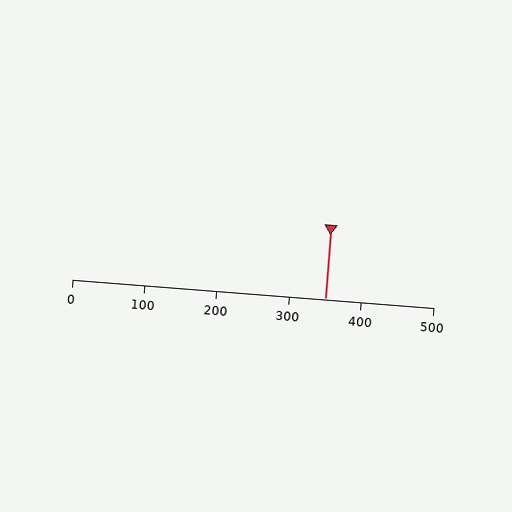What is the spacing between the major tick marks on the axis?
The major ticks are spaced 100 apart.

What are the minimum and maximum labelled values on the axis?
The axis runs from 0 to 500.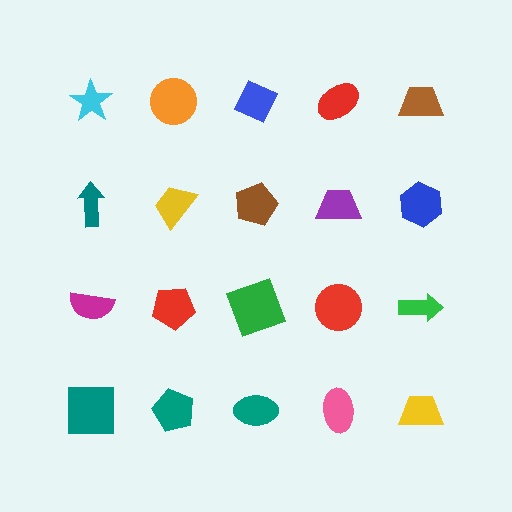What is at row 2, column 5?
A blue hexagon.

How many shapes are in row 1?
5 shapes.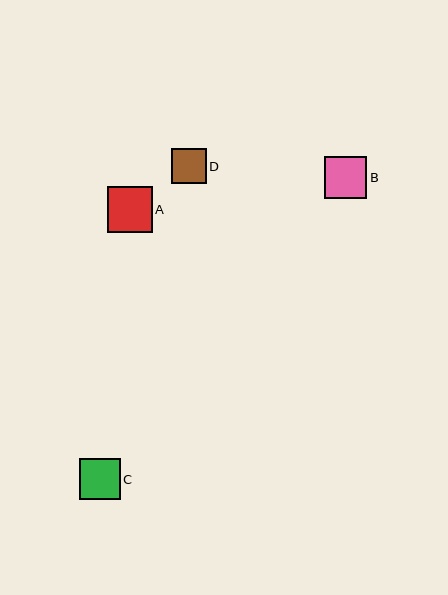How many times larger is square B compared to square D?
Square B is approximately 1.2 times the size of square D.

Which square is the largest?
Square A is the largest with a size of approximately 45 pixels.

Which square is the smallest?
Square D is the smallest with a size of approximately 35 pixels.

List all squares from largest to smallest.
From largest to smallest: A, B, C, D.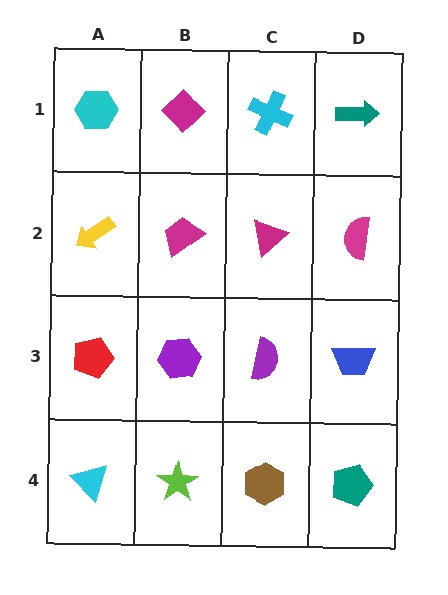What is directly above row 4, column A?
A red pentagon.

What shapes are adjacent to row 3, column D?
A magenta semicircle (row 2, column D), a teal pentagon (row 4, column D), a purple semicircle (row 3, column C).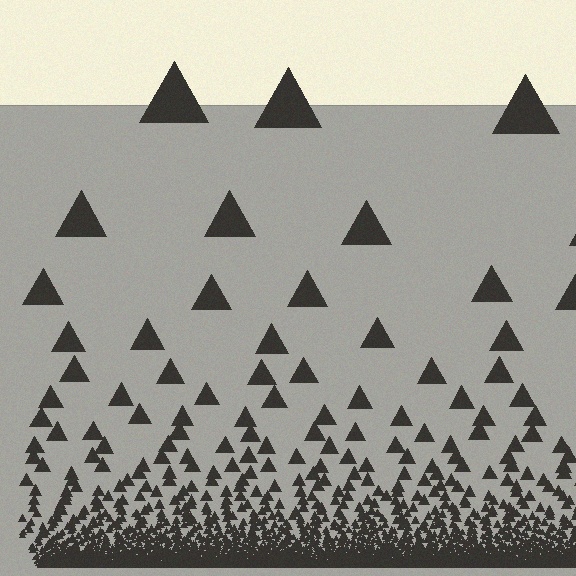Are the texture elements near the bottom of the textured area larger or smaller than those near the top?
Smaller. The gradient is inverted — elements near the bottom are smaller and denser.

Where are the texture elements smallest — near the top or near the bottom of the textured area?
Near the bottom.